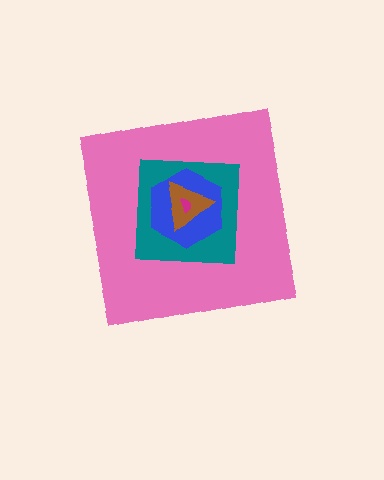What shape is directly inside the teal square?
The blue hexagon.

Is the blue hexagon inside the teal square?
Yes.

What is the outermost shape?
The pink square.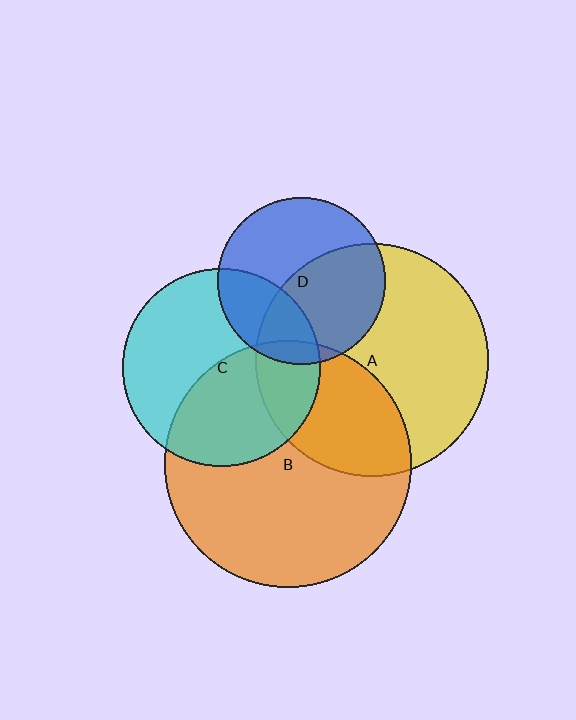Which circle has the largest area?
Circle B (orange).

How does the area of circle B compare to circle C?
Approximately 1.6 times.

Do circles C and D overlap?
Yes.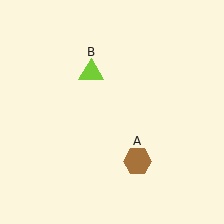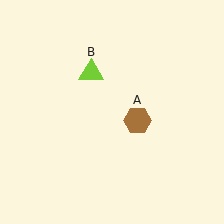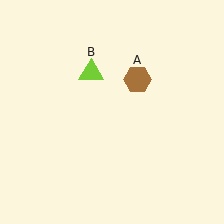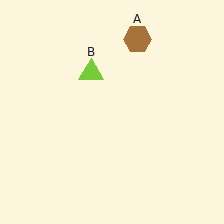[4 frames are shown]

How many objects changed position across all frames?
1 object changed position: brown hexagon (object A).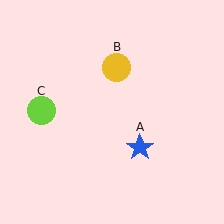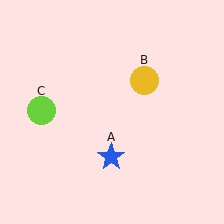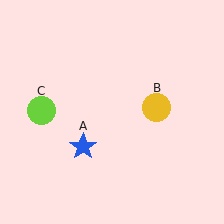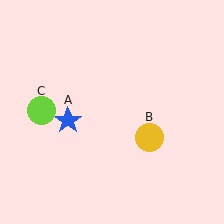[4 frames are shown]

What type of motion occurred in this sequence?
The blue star (object A), yellow circle (object B) rotated clockwise around the center of the scene.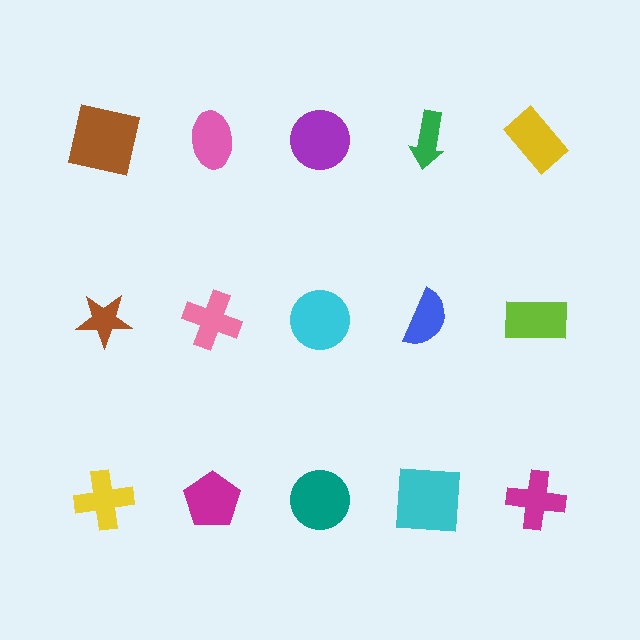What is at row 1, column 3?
A purple circle.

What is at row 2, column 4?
A blue semicircle.